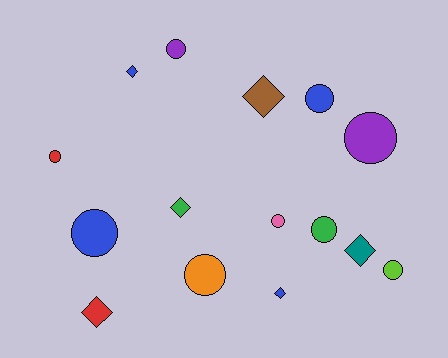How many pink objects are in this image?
There is 1 pink object.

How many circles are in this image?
There are 9 circles.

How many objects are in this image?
There are 15 objects.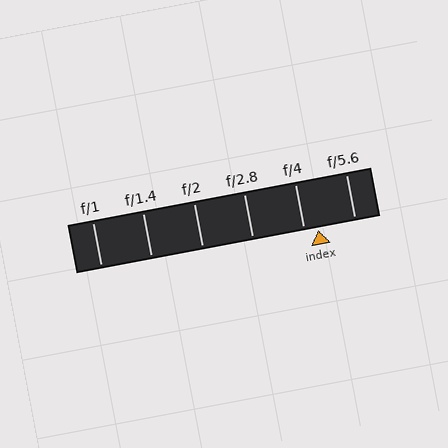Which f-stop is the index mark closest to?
The index mark is closest to f/4.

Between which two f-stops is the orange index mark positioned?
The index mark is between f/4 and f/5.6.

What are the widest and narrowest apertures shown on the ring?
The widest aperture shown is f/1 and the narrowest is f/5.6.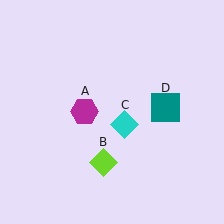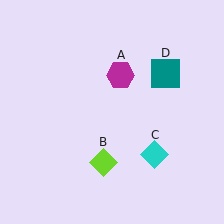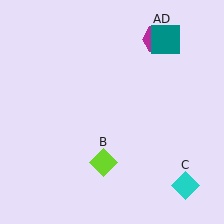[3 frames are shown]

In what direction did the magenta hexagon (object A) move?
The magenta hexagon (object A) moved up and to the right.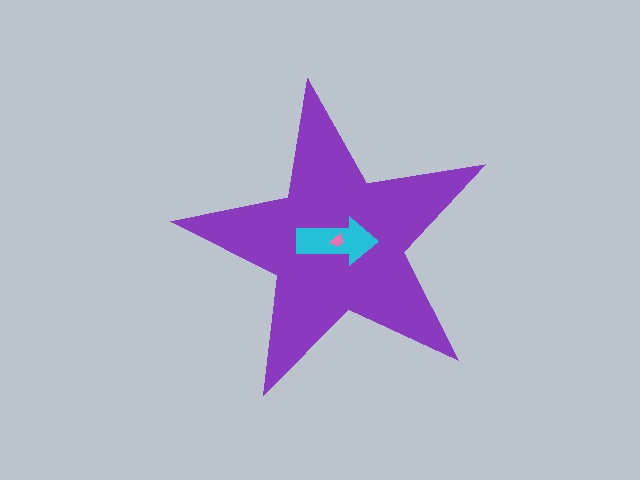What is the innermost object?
The pink trapezoid.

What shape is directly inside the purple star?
The cyan arrow.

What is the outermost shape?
The purple star.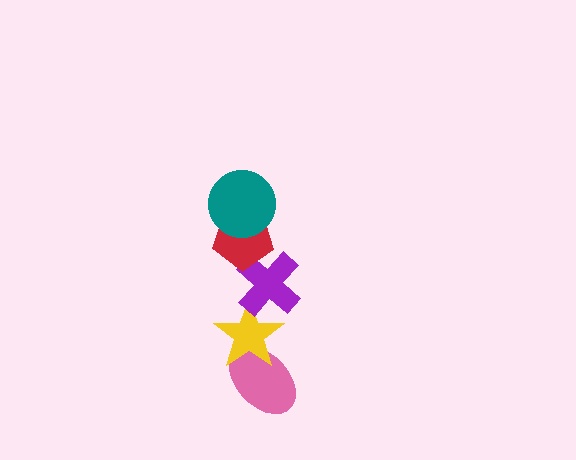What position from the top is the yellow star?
The yellow star is 4th from the top.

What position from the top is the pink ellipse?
The pink ellipse is 5th from the top.